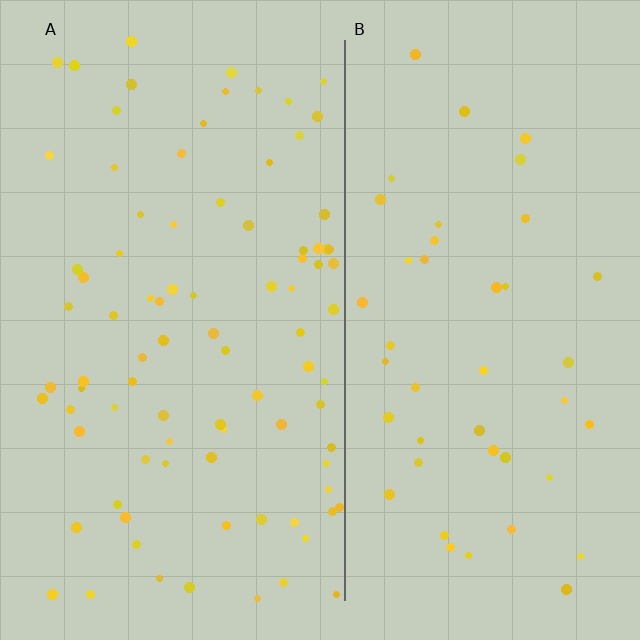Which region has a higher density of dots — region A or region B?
A (the left).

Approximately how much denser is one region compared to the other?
Approximately 2.0× — region A over region B.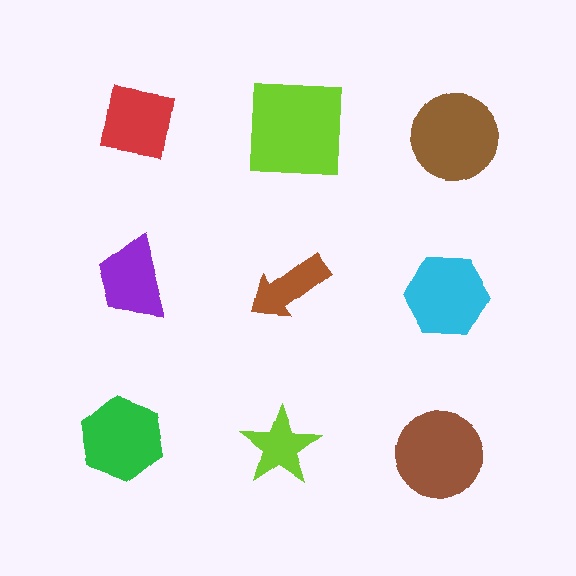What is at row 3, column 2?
A lime star.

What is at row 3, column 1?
A green hexagon.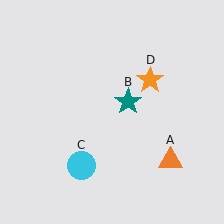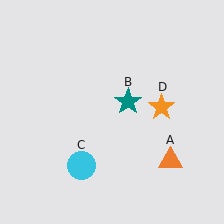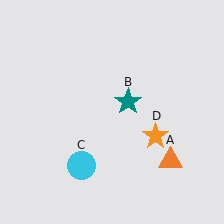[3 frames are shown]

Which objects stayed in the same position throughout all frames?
Orange triangle (object A) and teal star (object B) and cyan circle (object C) remained stationary.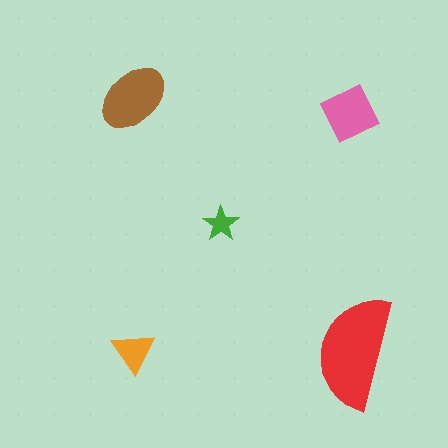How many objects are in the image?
There are 5 objects in the image.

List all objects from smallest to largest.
The green star, the orange triangle, the pink diamond, the brown ellipse, the red semicircle.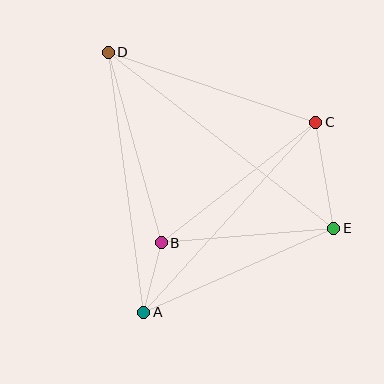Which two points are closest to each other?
Points A and B are closest to each other.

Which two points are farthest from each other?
Points D and E are farthest from each other.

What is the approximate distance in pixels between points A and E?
The distance between A and E is approximately 208 pixels.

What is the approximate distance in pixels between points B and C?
The distance between B and C is approximately 196 pixels.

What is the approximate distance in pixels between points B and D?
The distance between B and D is approximately 197 pixels.